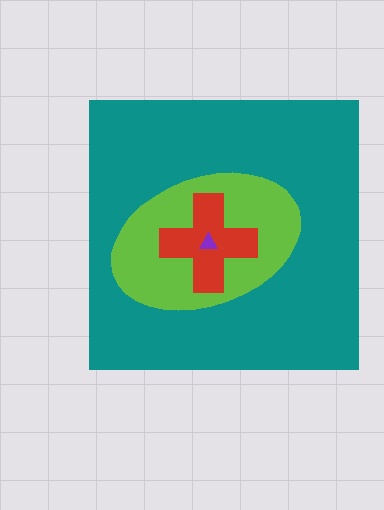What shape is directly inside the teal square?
The lime ellipse.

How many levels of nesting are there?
4.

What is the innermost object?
The purple triangle.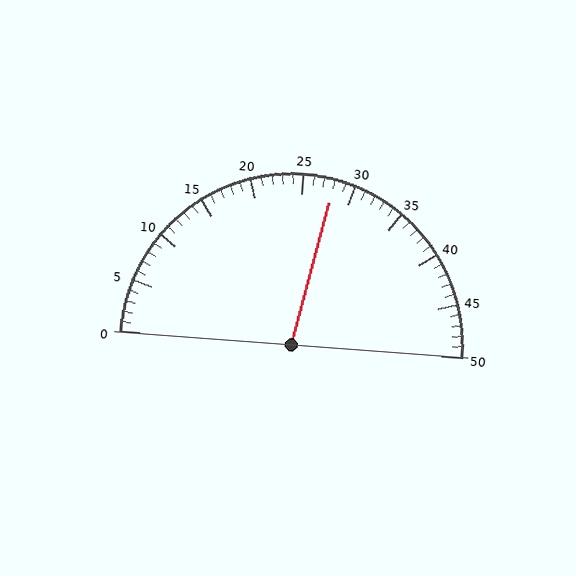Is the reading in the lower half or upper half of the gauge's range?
The reading is in the upper half of the range (0 to 50).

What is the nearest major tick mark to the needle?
The nearest major tick mark is 30.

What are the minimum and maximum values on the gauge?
The gauge ranges from 0 to 50.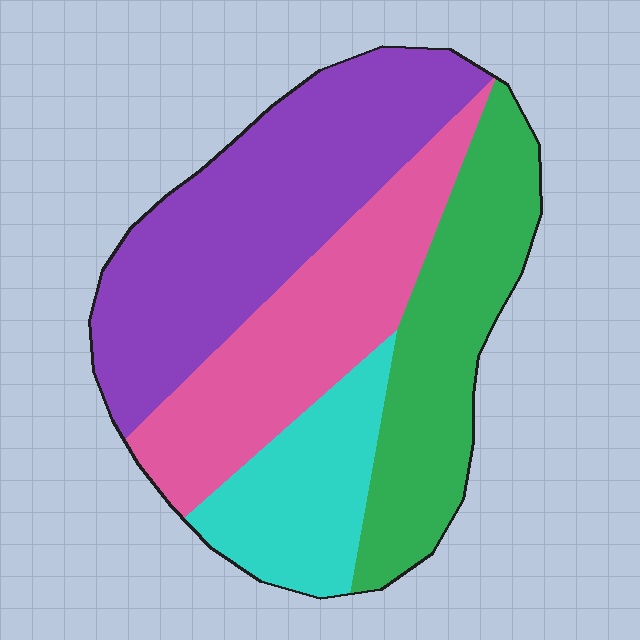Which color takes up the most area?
Purple, at roughly 35%.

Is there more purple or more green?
Purple.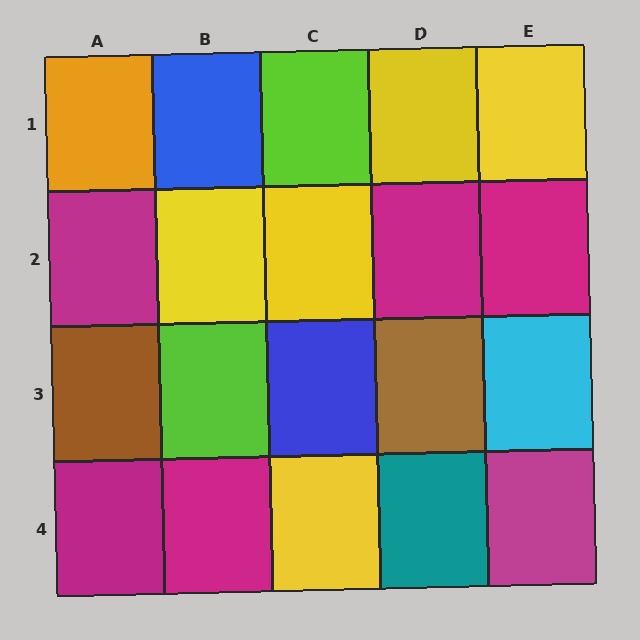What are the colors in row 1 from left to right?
Orange, blue, lime, yellow, yellow.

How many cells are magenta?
6 cells are magenta.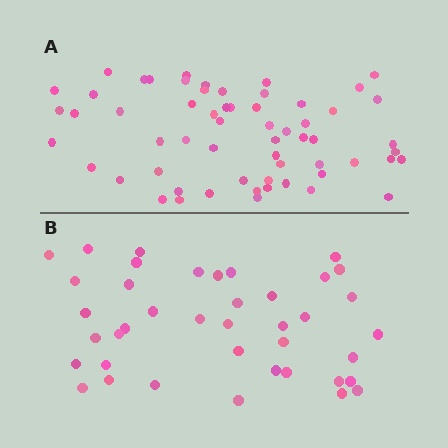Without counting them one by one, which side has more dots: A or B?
Region A (the top region) has more dots.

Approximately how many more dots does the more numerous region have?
Region A has approximately 20 more dots than region B.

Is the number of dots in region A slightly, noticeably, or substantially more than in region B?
Region A has substantially more. The ratio is roughly 1.5 to 1.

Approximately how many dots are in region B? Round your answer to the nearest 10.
About 40 dots.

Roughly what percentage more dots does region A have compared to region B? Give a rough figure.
About 50% more.